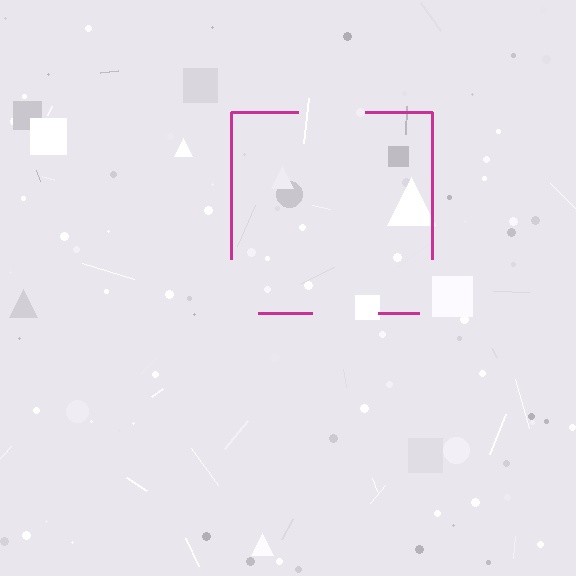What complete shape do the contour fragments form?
The contour fragments form a square.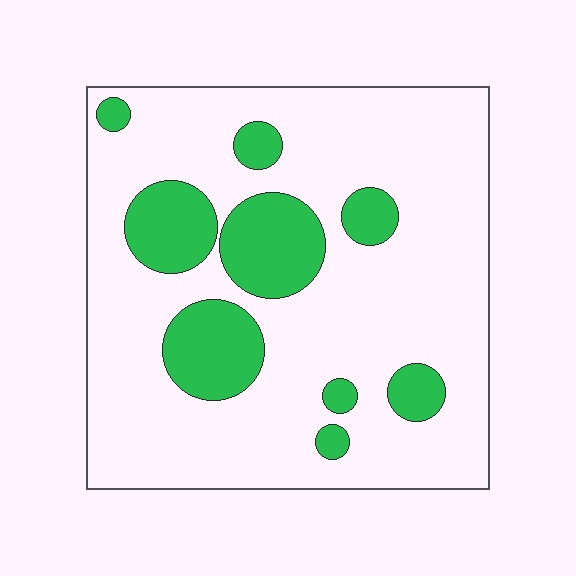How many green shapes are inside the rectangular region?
9.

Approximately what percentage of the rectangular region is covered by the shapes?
Approximately 20%.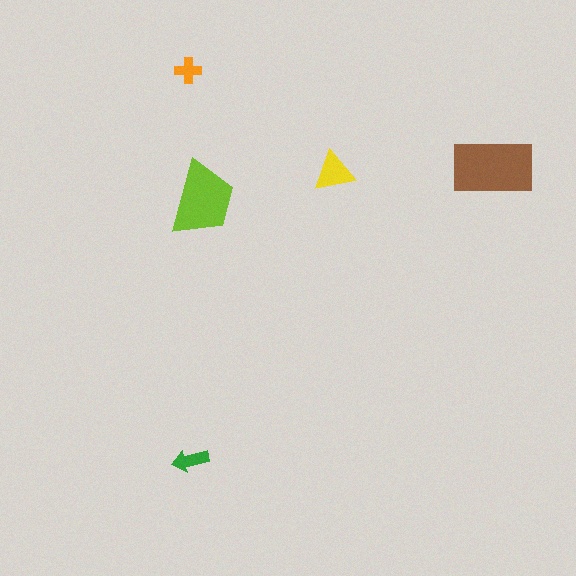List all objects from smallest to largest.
The orange cross, the green arrow, the yellow triangle, the lime trapezoid, the brown rectangle.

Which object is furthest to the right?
The brown rectangle is rightmost.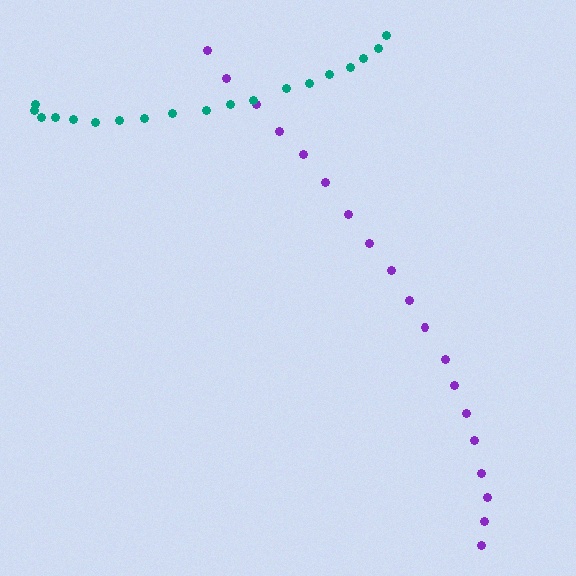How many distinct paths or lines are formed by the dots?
There are 2 distinct paths.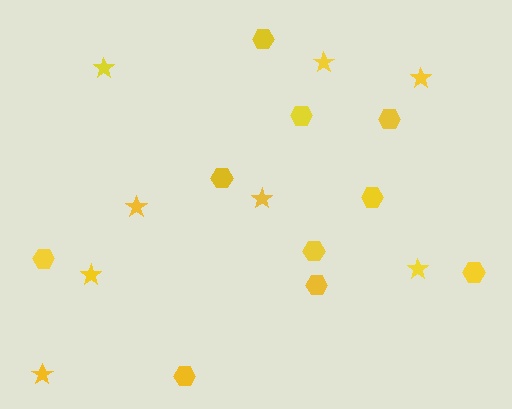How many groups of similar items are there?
There are 2 groups: one group of hexagons (10) and one group of stars (8).